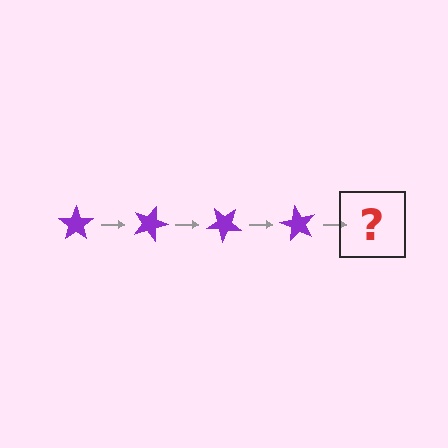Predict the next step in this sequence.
The next step is a purple star rotated 80 degrees.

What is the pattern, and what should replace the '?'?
The pattern is that the star rotates 20 degrees each step. The '?' should be a purple star rotated 80 degrees.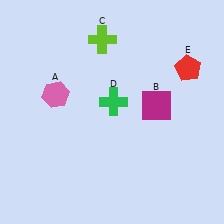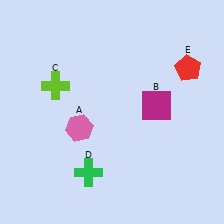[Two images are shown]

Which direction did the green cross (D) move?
The green cross (D) moved down.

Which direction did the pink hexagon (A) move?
The pink hexagon (A) moved down.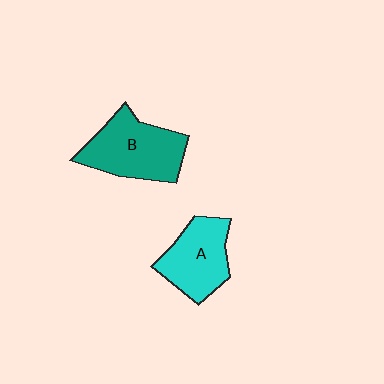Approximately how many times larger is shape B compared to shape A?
Approximately 1.2 times.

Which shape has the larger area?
Shape B (teal).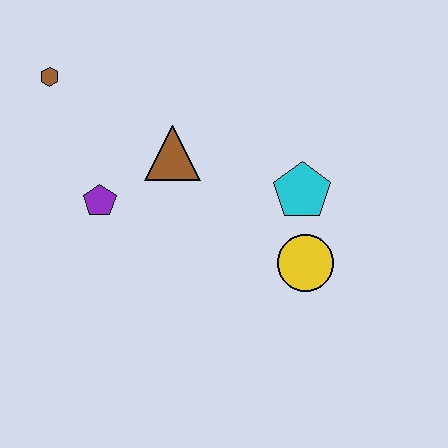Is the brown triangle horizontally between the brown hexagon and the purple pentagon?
No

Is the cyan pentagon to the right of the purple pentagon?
Yes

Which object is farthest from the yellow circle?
The brown hexagon is farthest from the yellow circle.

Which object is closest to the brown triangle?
The purple pentagon is closest to the brown triangle.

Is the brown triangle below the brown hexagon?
Yes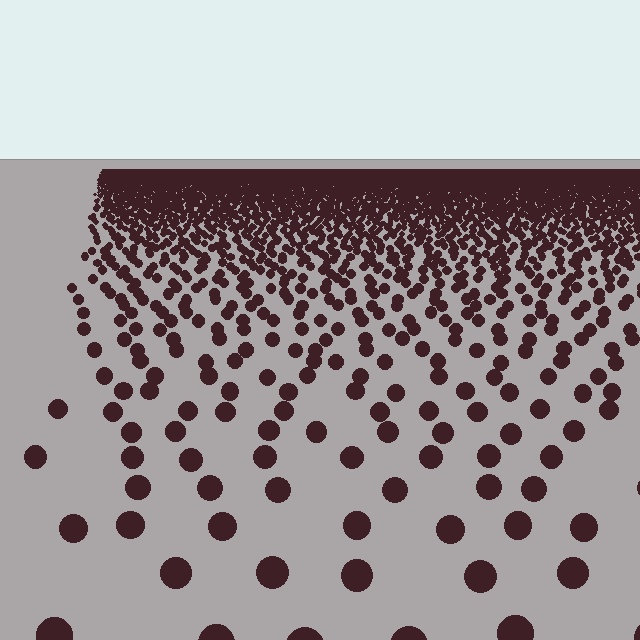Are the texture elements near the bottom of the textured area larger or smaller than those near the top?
Larger. Near the bottom, elements are closer to the viewer and appear at a bigger on-screen size.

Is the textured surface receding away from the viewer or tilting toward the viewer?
The surface is receding away from the viewer. Texture elements get smaller and denser toward the top.